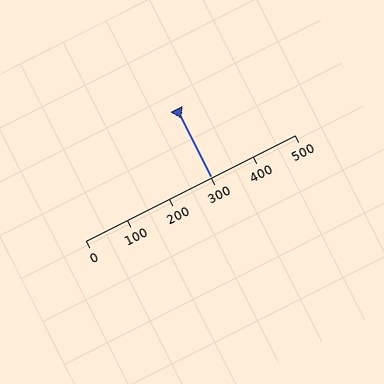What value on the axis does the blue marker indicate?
The marker indicates approximately 300.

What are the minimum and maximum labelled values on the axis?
The axis runs from 0 to 500.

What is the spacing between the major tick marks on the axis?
The major ticks are spaced 100 apart.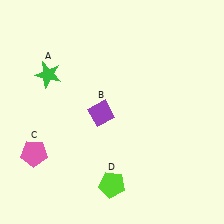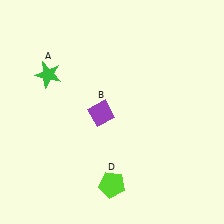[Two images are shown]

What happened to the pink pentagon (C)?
The pink pentagon (C) was removed in Image 2. It was in the bottom-left area of Image 1.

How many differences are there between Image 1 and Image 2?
There is 1 difference between the two images.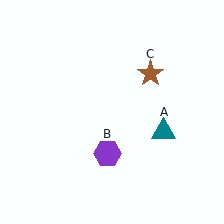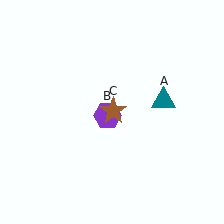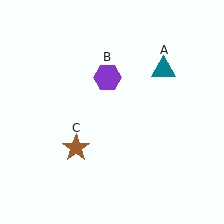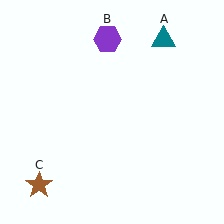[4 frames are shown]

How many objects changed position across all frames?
3 objects changed position: teal triangle (object A), purple hexagon (object B), brown star (object C).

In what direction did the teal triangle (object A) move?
The teal triangle (object A) moved up.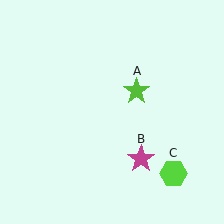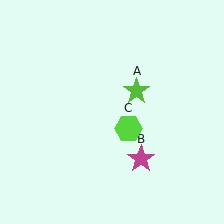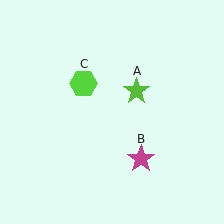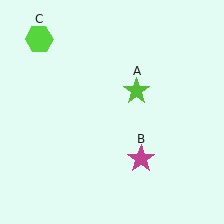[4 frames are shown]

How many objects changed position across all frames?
1 object changed position: lime hexagon (object C).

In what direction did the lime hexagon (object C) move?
The lime hexagon (object C) moved up and to the left.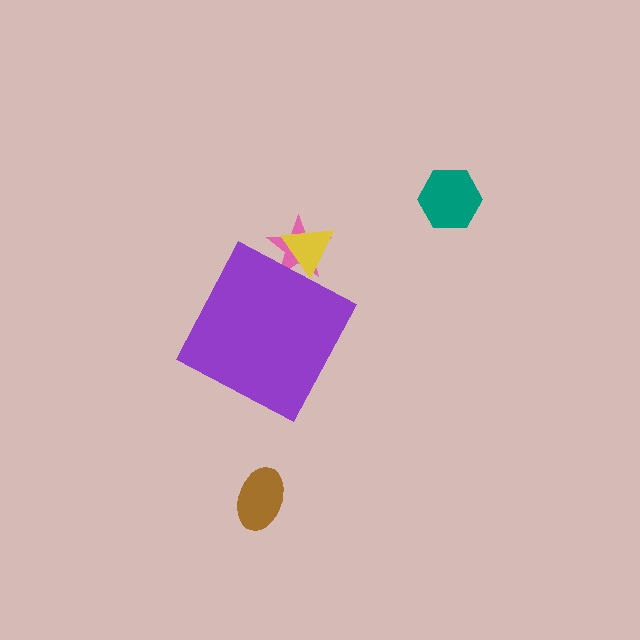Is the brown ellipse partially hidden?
No, the brown ellipse is fully visible.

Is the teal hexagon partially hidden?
No, the teal hexagon is fully visible.